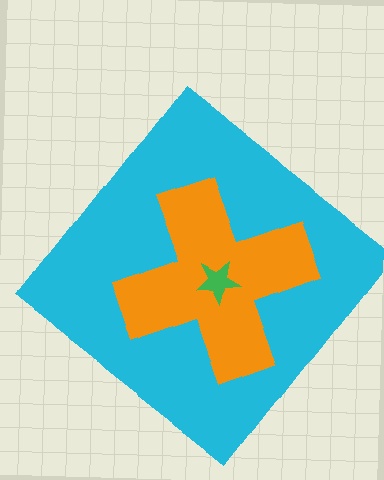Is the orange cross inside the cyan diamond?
Yes.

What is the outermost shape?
The cyan diamond.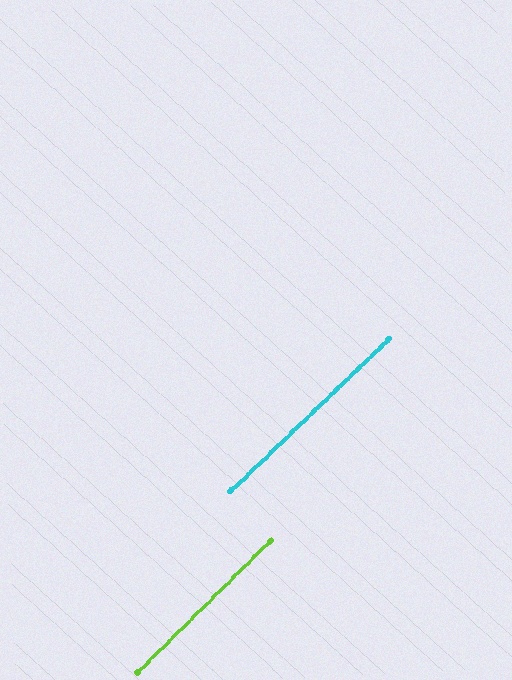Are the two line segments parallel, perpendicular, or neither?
Parallel — their directions differ by only 0.8°.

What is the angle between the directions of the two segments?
Approximately 1 degree.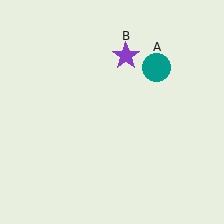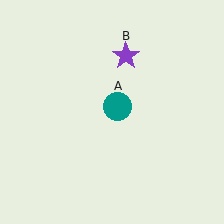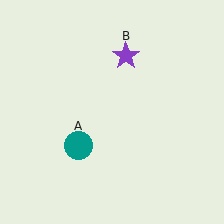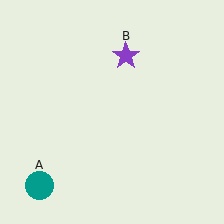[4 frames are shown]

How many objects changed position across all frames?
1 object changed position: teal circle (object A).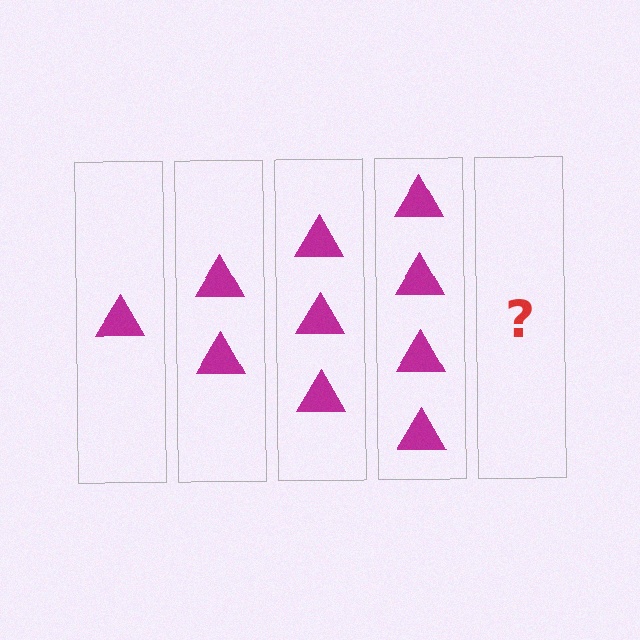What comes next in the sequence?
The next element should be 5 triangles.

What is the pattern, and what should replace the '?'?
The pattern is that each step adds one more triangle. The '?' should be 5 triangles.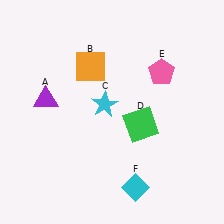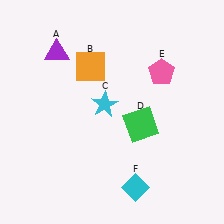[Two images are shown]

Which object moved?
The purple triangle (A) moved up.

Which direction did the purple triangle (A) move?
The purple triangle (A) moved up.